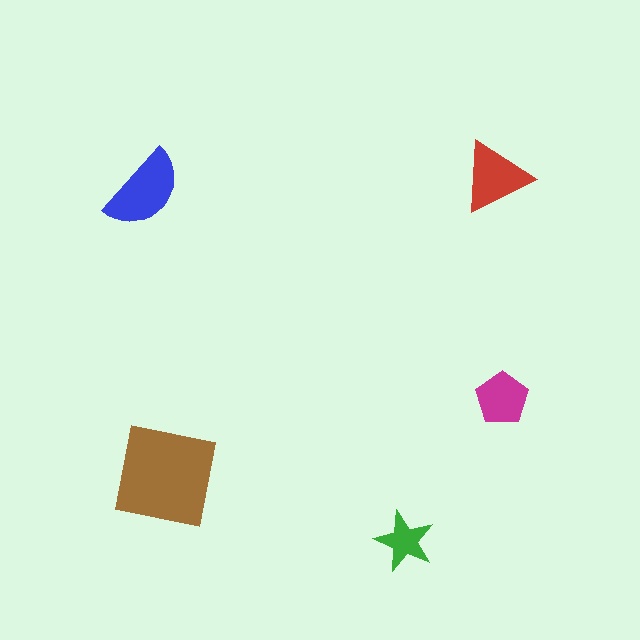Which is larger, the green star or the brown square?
The brown square.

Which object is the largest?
The brown square.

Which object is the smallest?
The green star.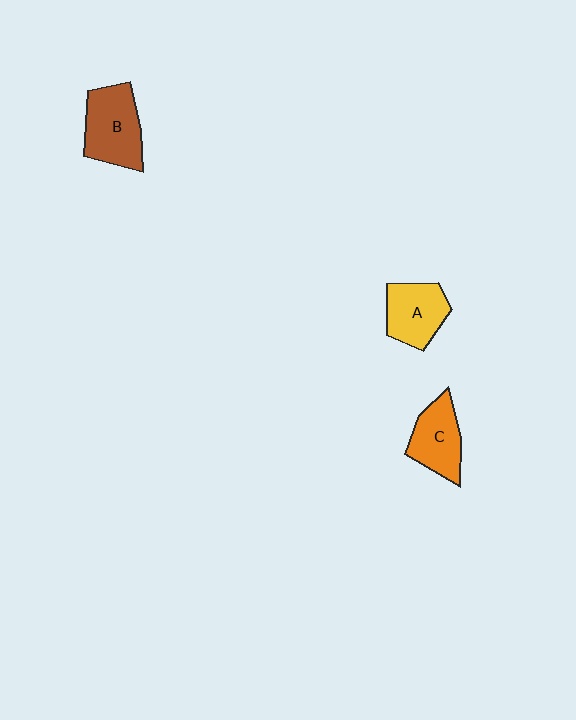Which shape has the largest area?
Shape B (brown).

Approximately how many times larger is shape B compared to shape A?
Approximately 1.2 times.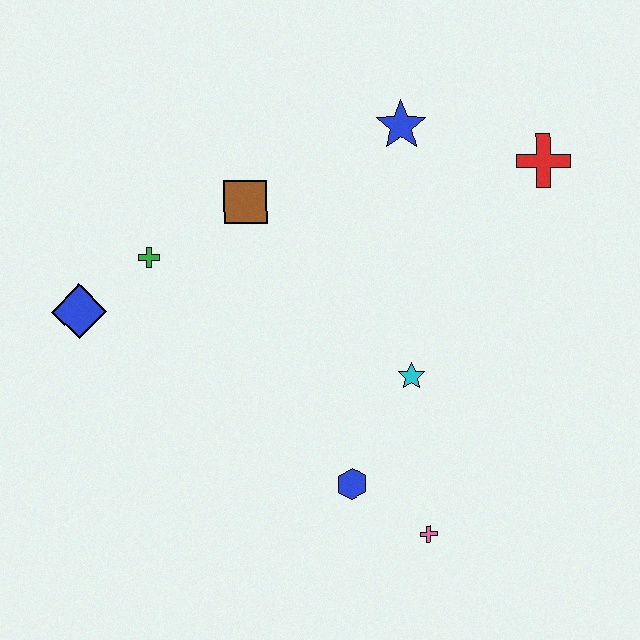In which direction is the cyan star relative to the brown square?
The cyan star is below the brown square.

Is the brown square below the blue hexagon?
No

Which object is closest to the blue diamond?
The green cross is closest to the blue diamond.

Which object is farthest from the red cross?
The blue diamond is farthest from the red cross.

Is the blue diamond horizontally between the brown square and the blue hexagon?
No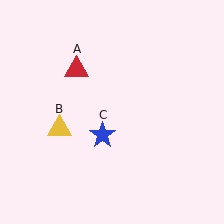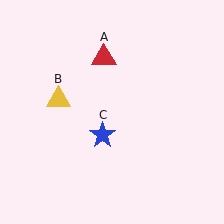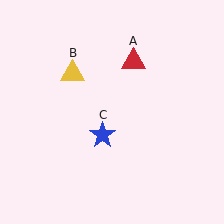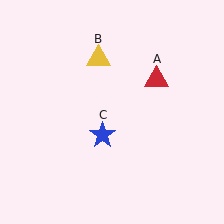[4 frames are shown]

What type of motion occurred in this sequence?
The red triangle (object A), yellow triangle (object B) rotated clockwise around the center of the scene.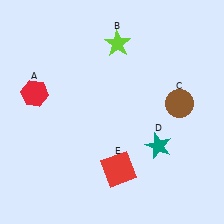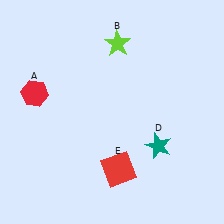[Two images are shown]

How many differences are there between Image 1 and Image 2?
There is 1 difference between the two images.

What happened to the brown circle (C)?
The brown circle (C) was removed in Image 2. It was in the top-right area of Image 1.